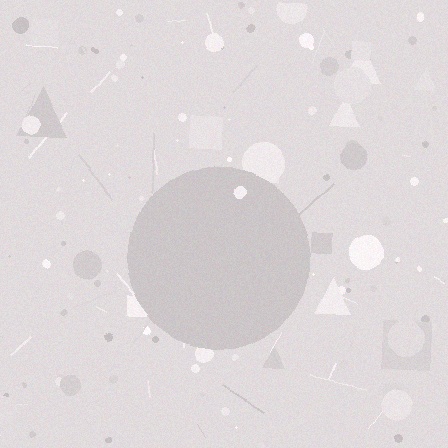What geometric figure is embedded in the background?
A circle is embedded in the background.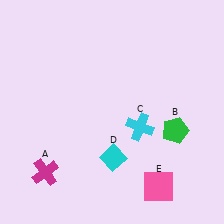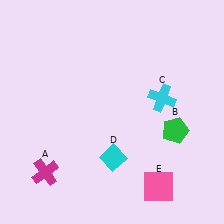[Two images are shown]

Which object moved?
The cyan cross (C) moved up.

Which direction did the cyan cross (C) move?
The cyan cross (C) moved up.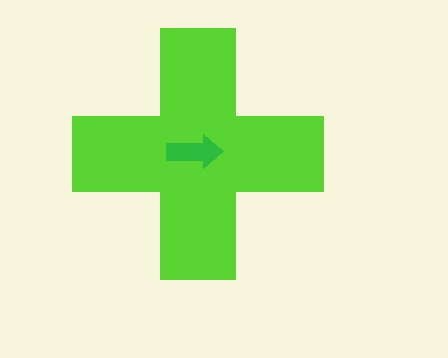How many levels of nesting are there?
2.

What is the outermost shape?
The lime cross.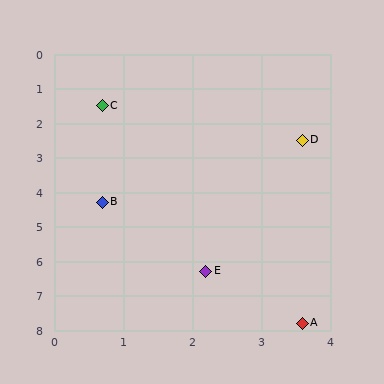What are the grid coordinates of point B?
Point B is at approximately (0.7, 4.3).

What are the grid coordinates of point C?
Point C is at approximately (0.7, 1.5).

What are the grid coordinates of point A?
Point A is at approximately (3.6, 7.8).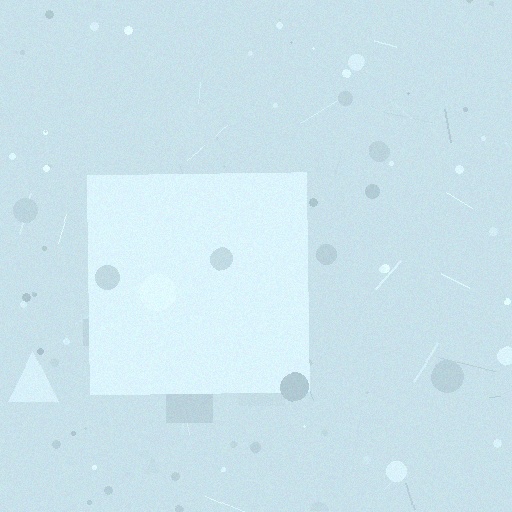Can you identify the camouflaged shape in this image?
The camouflaged shape is a square.